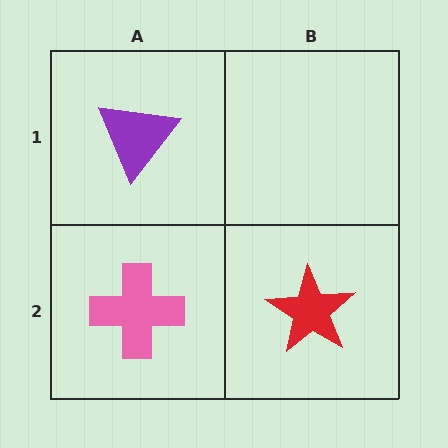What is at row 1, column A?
A purple triangle.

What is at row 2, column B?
A red star.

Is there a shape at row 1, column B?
No, that cell is empty.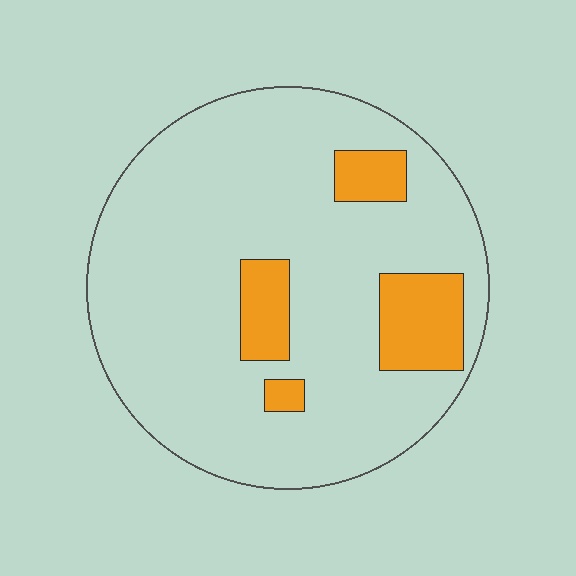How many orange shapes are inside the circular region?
4.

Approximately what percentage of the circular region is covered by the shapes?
Approximately 15%.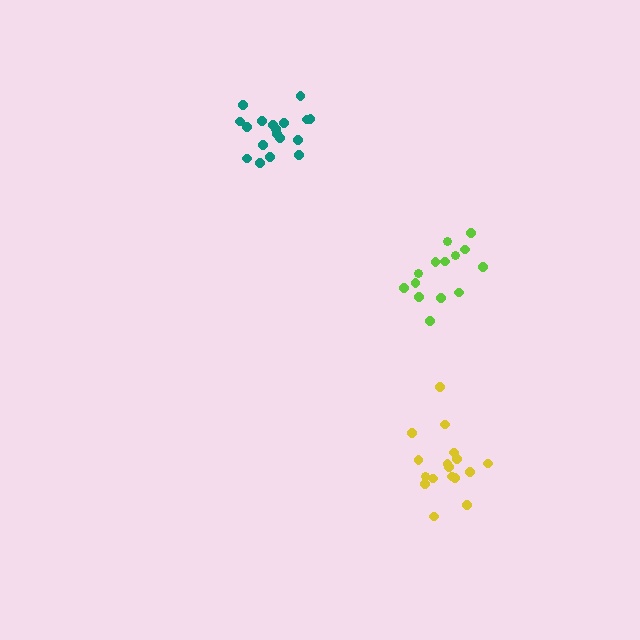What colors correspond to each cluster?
The clusters are colored: teal, yellow, lime.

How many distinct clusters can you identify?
There are 3 distinct clusters.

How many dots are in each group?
Group 1: 18 dots, Group 2: 17 dots, Group 3: 14 dots (49 total).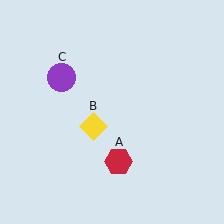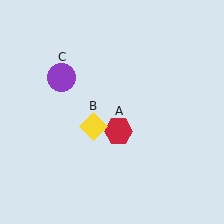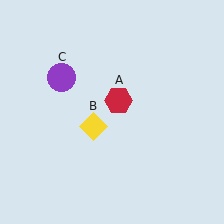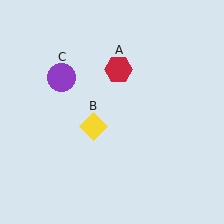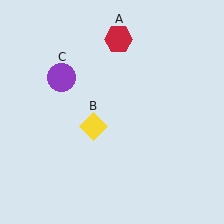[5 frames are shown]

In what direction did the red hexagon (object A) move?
The red hexagon (object A) moved up.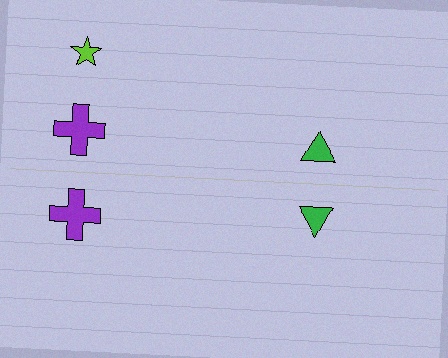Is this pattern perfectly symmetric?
No, the pattern is not perfectly symmetric. A lime star is missing from the bottom side.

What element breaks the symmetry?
A lime star is missing from the bottom side.